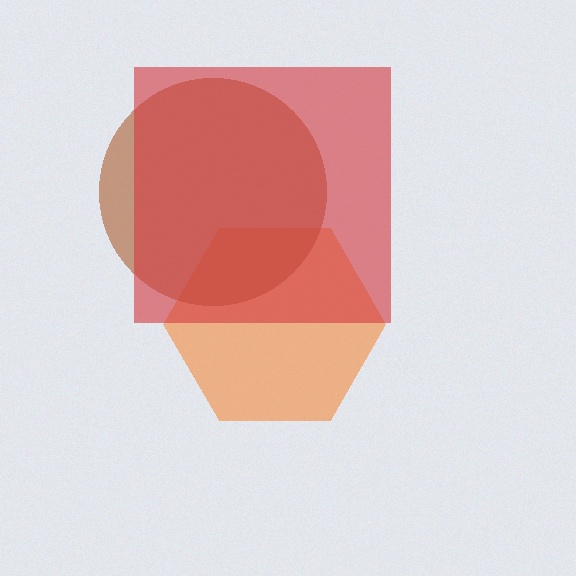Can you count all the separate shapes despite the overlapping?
Yes, there are 3 separate shapes.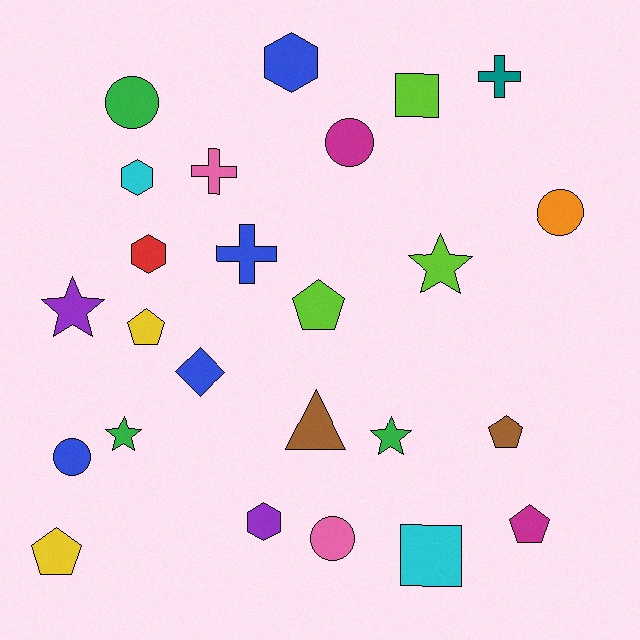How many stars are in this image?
There are 4 stars.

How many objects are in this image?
There are 25 objects.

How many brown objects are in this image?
There are 2 brown objects.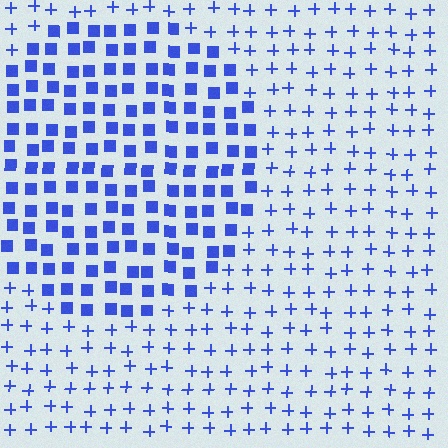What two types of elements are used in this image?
The image uses squares inside the circle region and plus signs outside it.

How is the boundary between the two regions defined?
The boundary is defined by a change in element shape: squares inside vs. plus signs outside. All elements share the same color and spacing.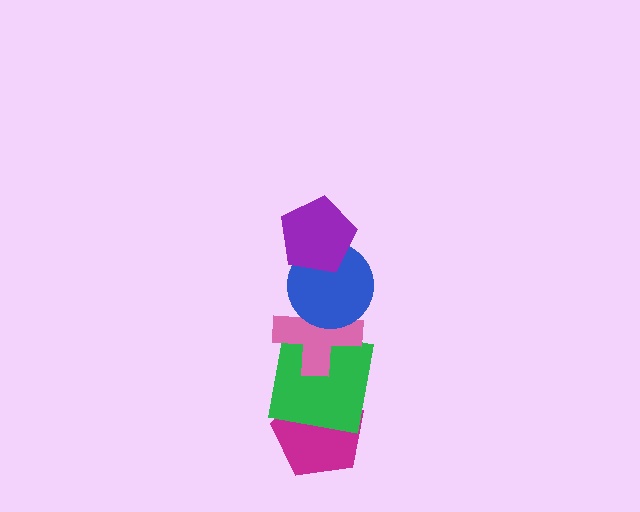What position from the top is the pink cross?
The pink cross is 3rd from the top.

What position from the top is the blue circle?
The blue circle is 2nd from the top.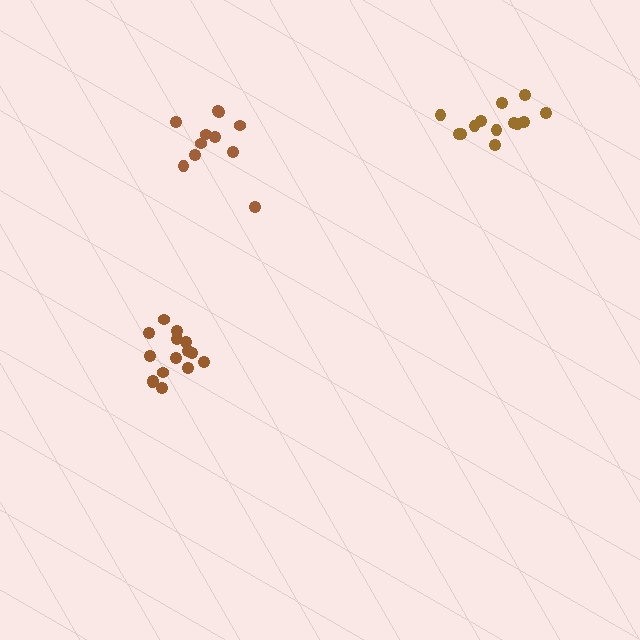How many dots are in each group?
Group 1: 15 dots, Group 2: 13 dots, Group 3: 11 dots (39 total).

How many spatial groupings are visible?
There are 3 spatial groupings.